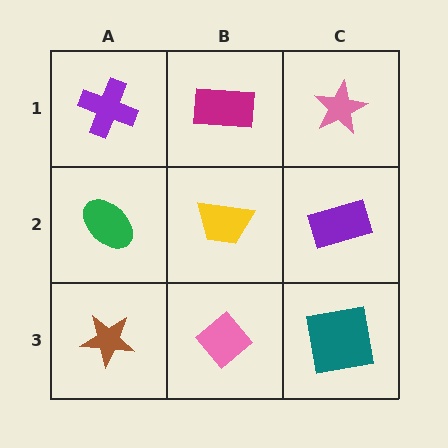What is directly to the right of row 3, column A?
A pink diamond.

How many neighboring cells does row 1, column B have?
3.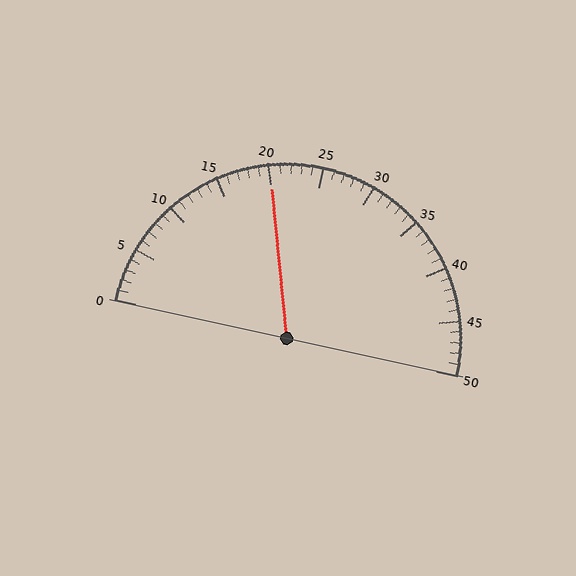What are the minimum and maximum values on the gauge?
The gauge ranges from 0 to 50.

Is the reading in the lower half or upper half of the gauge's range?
The reading is in the lower half of the range (0 to 50).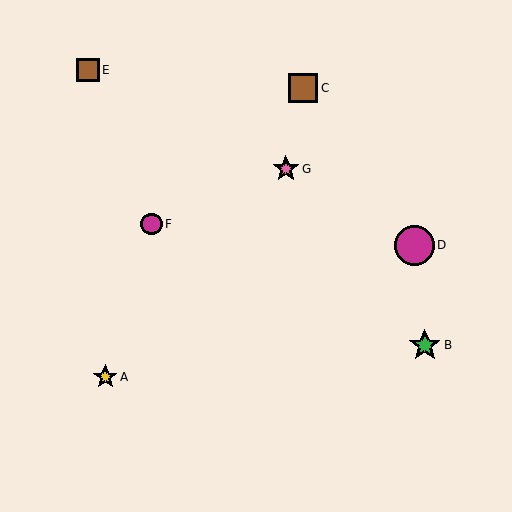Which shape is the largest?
The magenta circle (labeled D) is the largest.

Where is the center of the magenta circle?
The center of the magenta circle is at (152, 224).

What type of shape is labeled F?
Shape F is a magenta circle.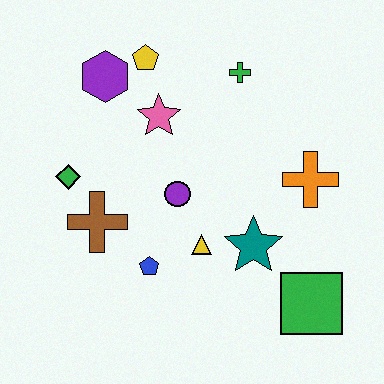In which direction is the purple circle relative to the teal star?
The purple circle is to the left of the teal star.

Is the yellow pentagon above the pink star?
Yes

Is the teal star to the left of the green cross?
No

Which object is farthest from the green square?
The purple hexagon is farthest from the green square.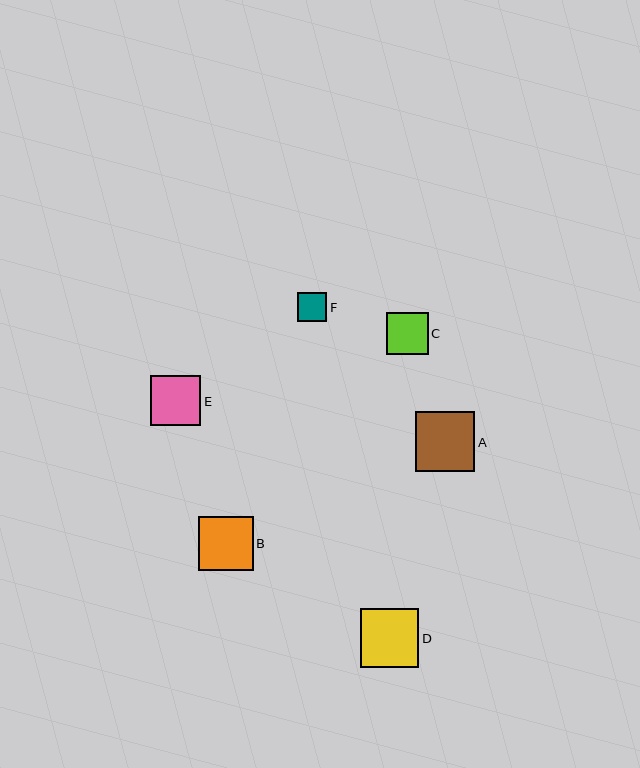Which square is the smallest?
Square F is the smallest with a size of approximately 29 pixels.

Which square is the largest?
Square A is the largest with a size of approximately 60 pixels.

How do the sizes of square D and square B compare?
Square D and square B are approximately the same size.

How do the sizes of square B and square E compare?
Square B and square E are approximately the same size.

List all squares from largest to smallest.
From largest to smallest: A, D, B, E, C, F.